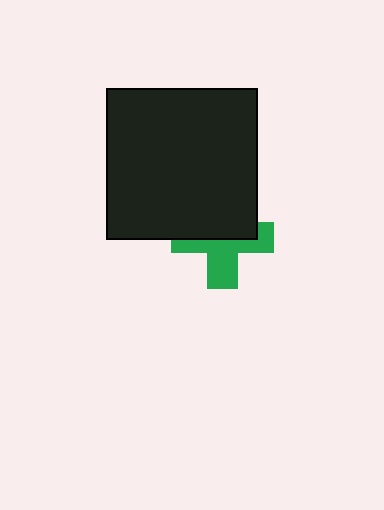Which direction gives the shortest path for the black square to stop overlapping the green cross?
Moving up gives the shortest separation.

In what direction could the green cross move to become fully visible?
The green cross could move down. That would shift it out from behind the black square entirely.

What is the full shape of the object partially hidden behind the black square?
The partially hidden object is a green cross.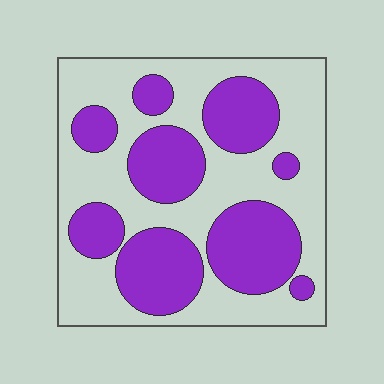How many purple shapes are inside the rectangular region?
9.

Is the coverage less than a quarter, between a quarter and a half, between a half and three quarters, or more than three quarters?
Between a quarter and a half.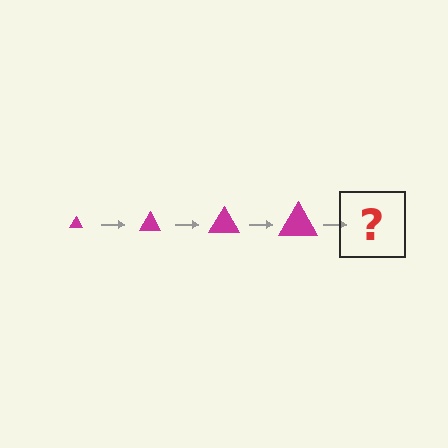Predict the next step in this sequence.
The next step is a magenta triangle, larger than the previous one.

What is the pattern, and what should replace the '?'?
The pattern is that the triangle gets progressively larger each step. The '?' should be a magenta triangle, larger than the previous one.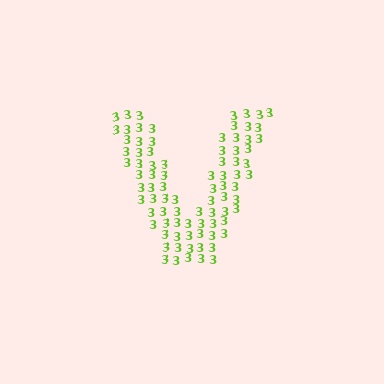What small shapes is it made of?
It is made of small digit 3's.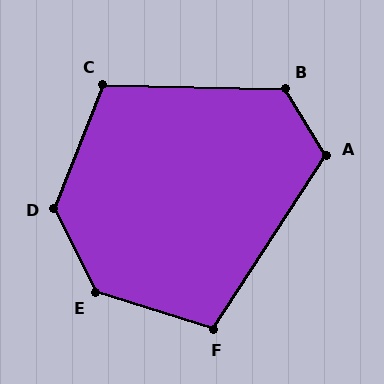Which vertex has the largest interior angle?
E, at approximately 134 degrees.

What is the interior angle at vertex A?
Approximately 116 degrees (obtuse).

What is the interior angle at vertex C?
Approximately 110 degrees (obtuse).